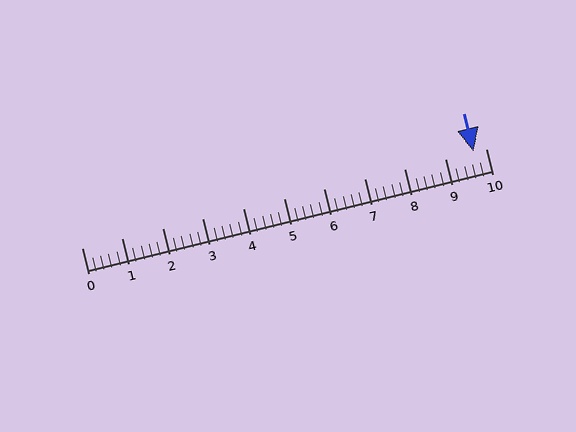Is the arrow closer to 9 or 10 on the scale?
The arrow is closer to 10.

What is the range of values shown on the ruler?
The ruler shows values from 0 to 10.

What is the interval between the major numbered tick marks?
The major tick marks are spaced 1 units apart.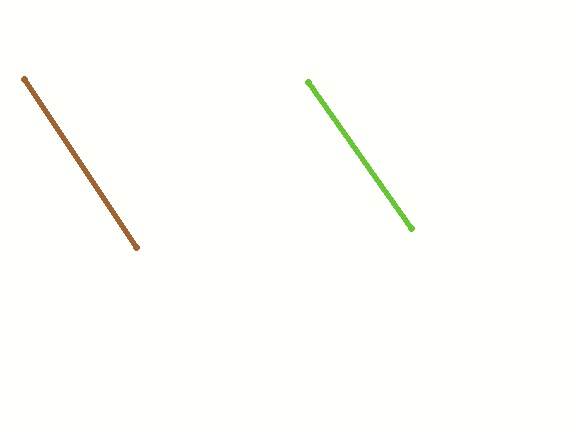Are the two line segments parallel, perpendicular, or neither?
Parallel — their directions differ by only 1.5°.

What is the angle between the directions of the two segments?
Approximately 1 degree.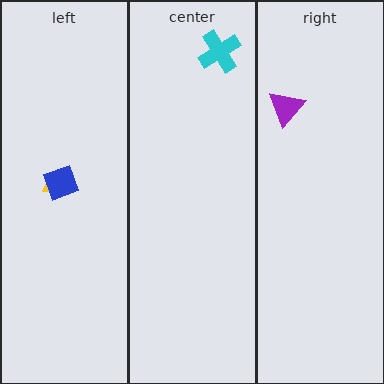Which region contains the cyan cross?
The center region.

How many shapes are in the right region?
1.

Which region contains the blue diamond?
The left region.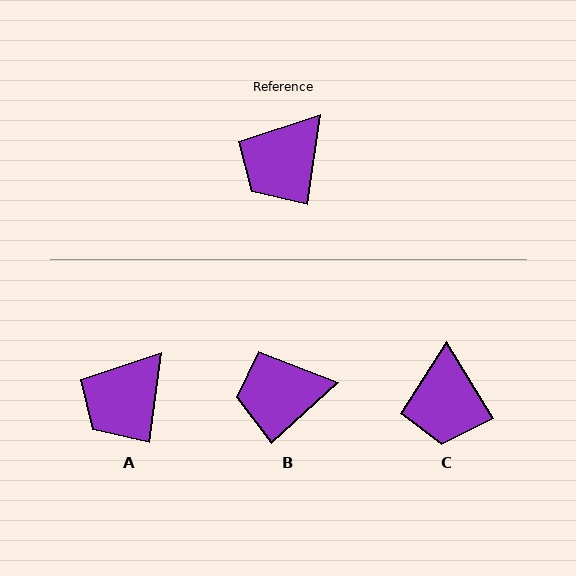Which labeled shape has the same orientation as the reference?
A.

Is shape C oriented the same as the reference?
No, it is off by about 39 degrees.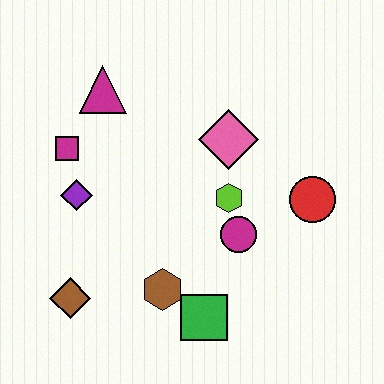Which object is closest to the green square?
The brown hexagon is closest to the green square.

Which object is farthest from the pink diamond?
The brown diamond is farthest from the pink diamond.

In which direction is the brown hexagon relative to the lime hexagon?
The brown hexagon is below the lime hexagon.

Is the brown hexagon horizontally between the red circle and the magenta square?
Yes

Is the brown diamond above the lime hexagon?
No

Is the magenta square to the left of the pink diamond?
Yes